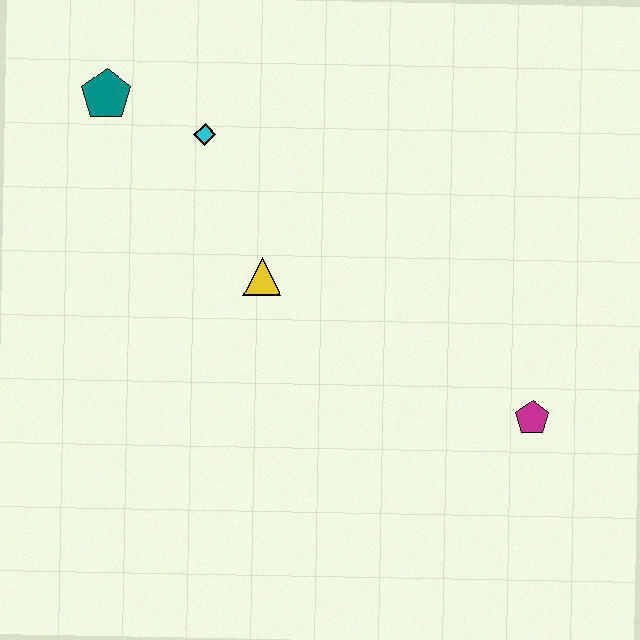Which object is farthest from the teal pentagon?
The magenta pentagon is farthest from the teal pentagon.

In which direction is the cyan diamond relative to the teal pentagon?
The cyan diamond is to the right of the teal pentagon.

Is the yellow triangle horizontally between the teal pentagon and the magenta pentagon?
Yes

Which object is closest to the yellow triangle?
The cyan diamond is closest to the yellow triangle.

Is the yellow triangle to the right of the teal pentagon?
Yes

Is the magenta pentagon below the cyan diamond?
Yes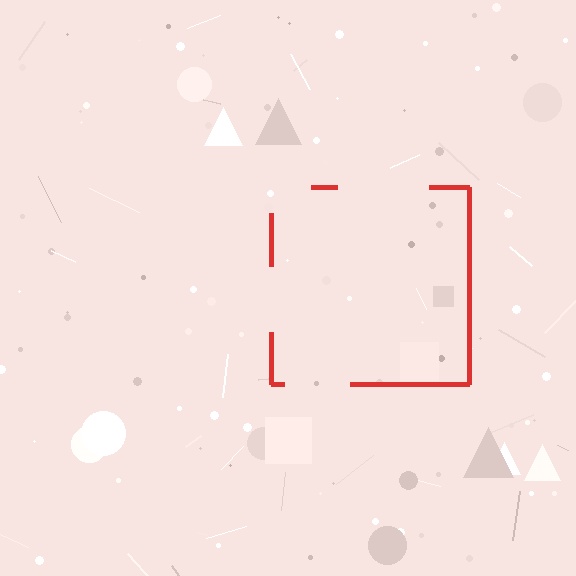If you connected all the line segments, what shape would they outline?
They would outline a square.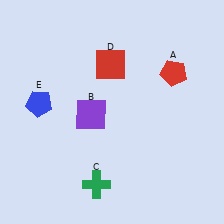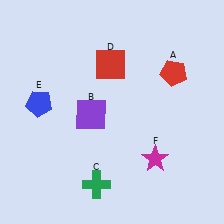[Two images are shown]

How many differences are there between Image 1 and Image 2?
There is 1 difference between the two images.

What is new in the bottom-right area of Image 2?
A magenta star (F) was added in the bottom-right area of Image 2.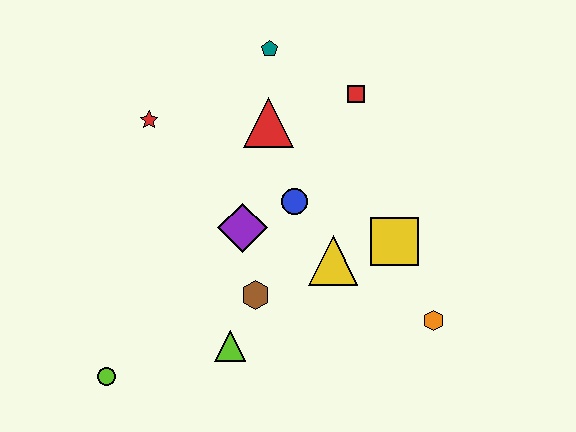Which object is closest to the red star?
The red triangle is closest to the red star.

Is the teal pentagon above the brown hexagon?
Yes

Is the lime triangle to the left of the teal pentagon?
Yes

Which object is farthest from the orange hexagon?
The red star is farthest from the orange hexagon.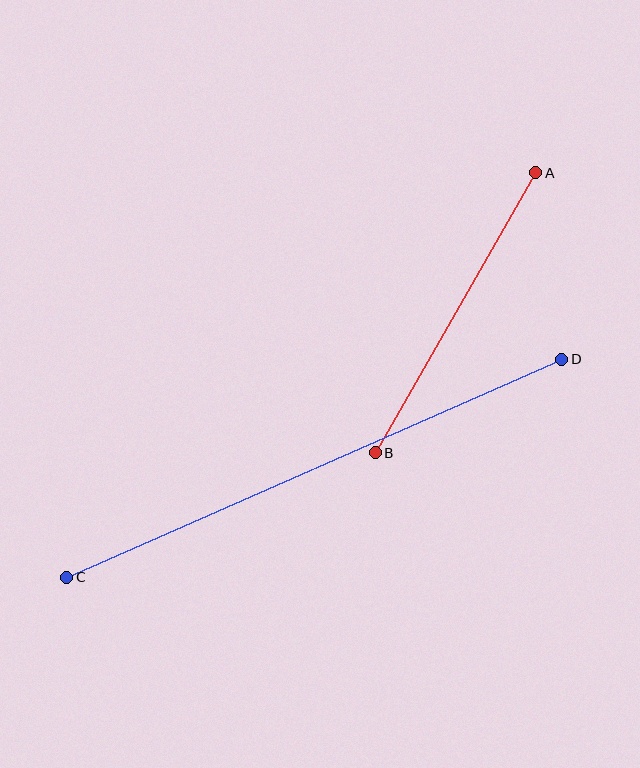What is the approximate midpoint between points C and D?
The midpoint is at approximately (314, 468) pixels.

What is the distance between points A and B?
The distance is approximately 322 pixels.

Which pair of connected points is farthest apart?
Points C and D are farthest apart.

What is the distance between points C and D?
The distance is approximately 541 pixels.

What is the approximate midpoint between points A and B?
The midpoint is at approximately (456, 313) pixels.